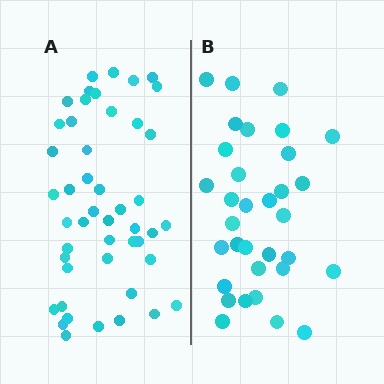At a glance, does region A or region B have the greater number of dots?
Region A (the left region) has more dots.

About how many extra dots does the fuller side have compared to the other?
Region A has approximately 15 more dots than region B.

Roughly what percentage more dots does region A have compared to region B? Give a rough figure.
About 40% more.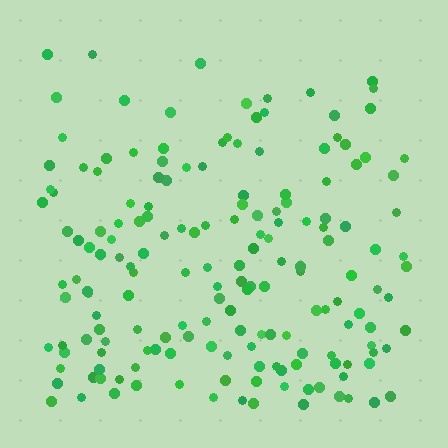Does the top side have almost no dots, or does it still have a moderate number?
Still a moderate number, just noticeably fewer than the bottom.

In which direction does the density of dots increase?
From top to bottom, with the bottom side densest.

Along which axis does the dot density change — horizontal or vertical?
Vertical.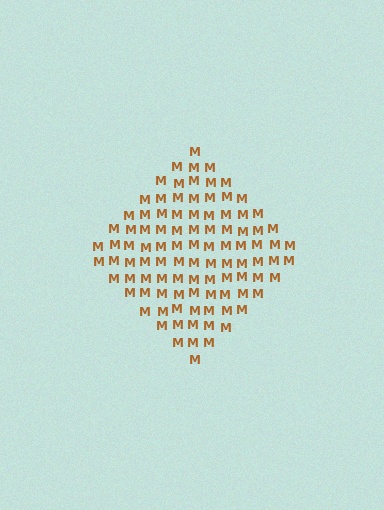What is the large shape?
The large shape is a diamond.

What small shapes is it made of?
It is made of small letter M's.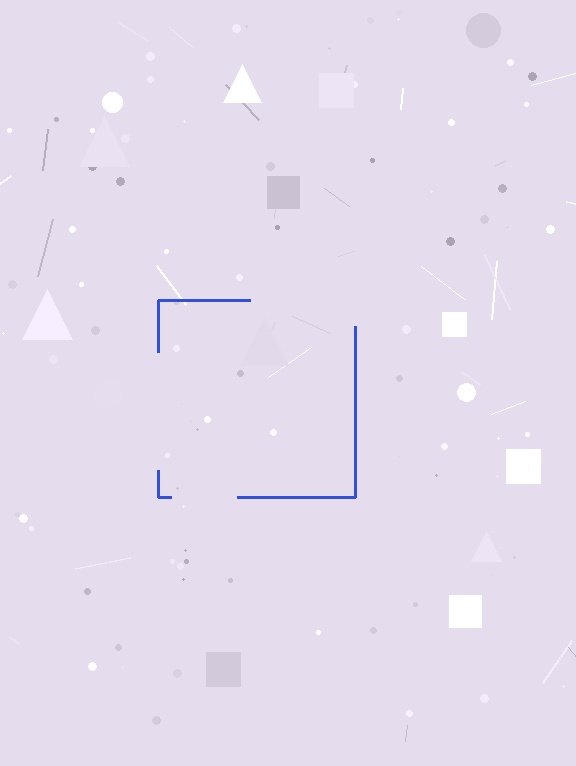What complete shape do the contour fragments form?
The contour fragments form a square.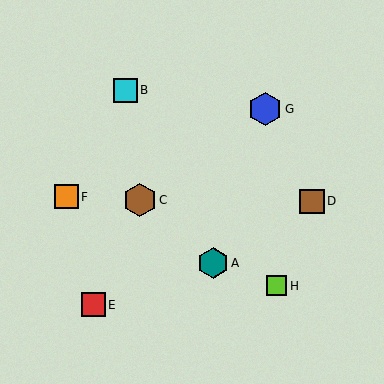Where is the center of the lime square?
The center of the lime square is at (277, 286).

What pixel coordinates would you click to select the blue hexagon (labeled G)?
Click at (265, 109) to select the blue hexagon G.